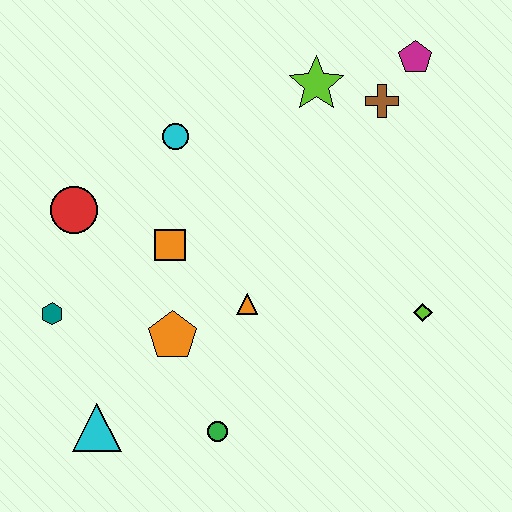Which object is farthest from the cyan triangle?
The magenta pentagon is farthest from the cyan triangle.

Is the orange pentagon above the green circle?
Yes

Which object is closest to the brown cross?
The magenta pentagon is closest to the brown cross.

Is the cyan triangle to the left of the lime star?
Yes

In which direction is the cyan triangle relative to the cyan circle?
The cyan triangle is below the cyan circle.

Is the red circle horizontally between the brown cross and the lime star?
No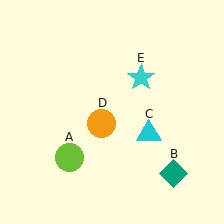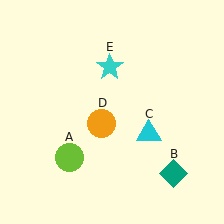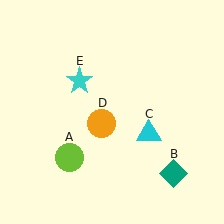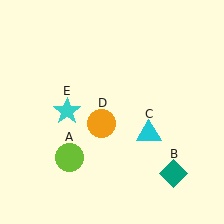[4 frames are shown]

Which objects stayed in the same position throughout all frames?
Lime circle (object A) and teal diamond (object B) and cyan triangle (object C) and orange circle (object D) remained stationary.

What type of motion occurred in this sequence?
The cyan star (object E) rotated counterclockwise around the center of the scene.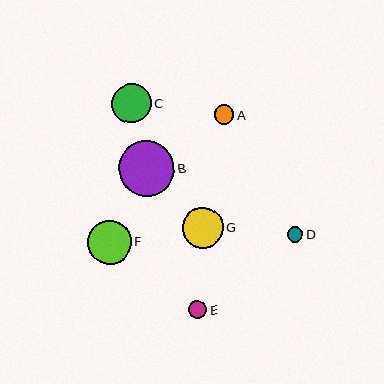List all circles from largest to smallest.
From largest to smallest: B, F, G, C, A, E, D.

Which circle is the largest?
Circle B is the largest with a size of approximately 56 pixels.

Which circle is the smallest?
Circle D is the smallest with a size of approximately 16 pixels.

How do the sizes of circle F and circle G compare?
Circle F and circle G are approximately the same size.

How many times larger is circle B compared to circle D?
Circle B is approximately 3.5 times the size of circle D.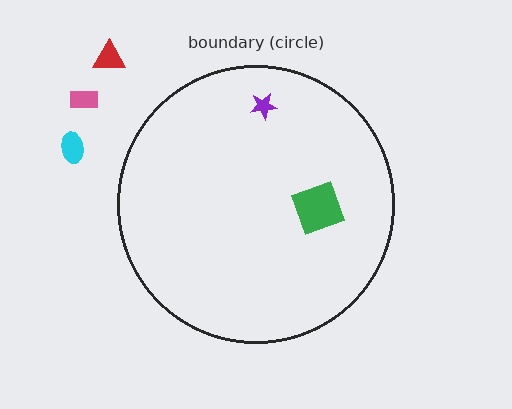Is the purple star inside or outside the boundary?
Inside.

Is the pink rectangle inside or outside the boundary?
Outside.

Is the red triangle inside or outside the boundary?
Outside.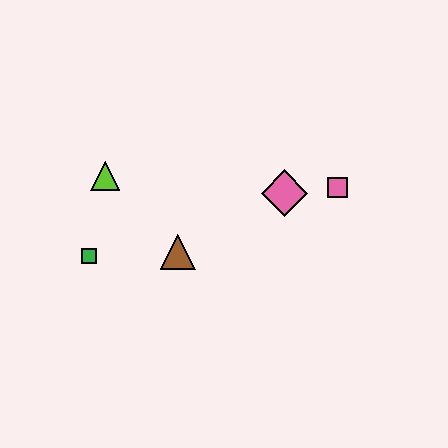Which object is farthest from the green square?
The pink square is farthest from the green square.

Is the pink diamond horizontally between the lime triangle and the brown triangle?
No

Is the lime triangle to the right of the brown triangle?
No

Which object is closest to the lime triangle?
The green square is closest to the lime triangle.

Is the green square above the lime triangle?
No